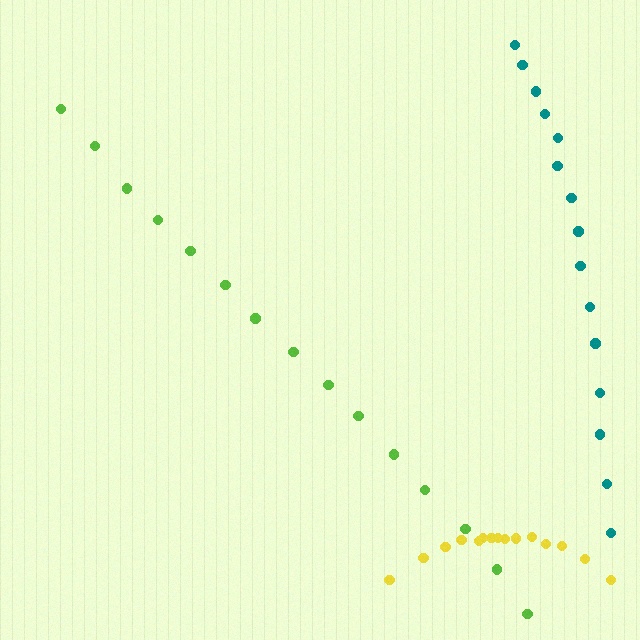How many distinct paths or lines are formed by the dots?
There are 3 distinct paths.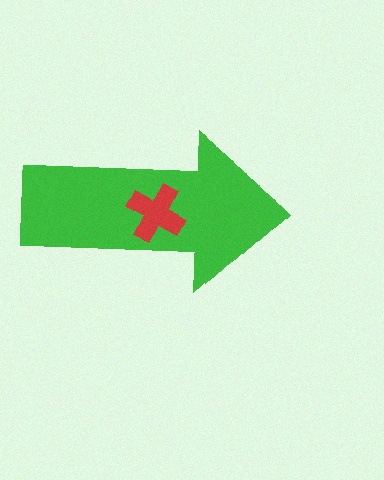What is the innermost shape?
The red cross.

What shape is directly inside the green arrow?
The red cross.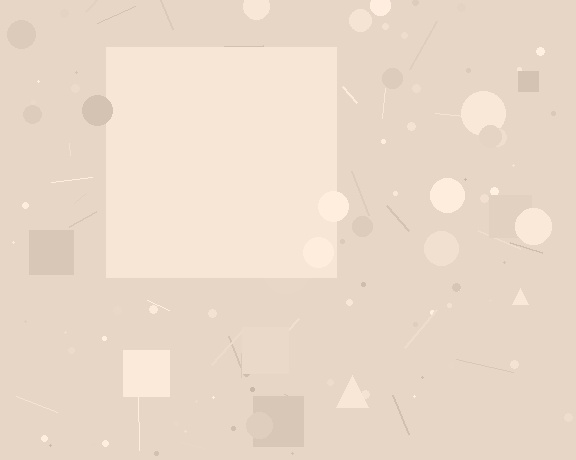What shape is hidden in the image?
A square is hidden in the image.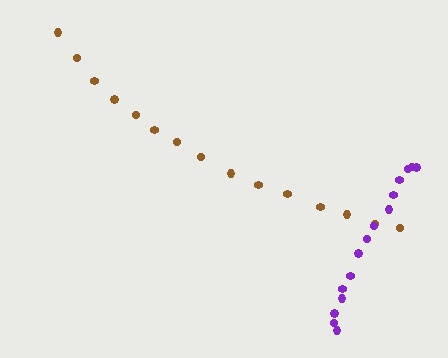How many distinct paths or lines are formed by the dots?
There are 2 distinct paths.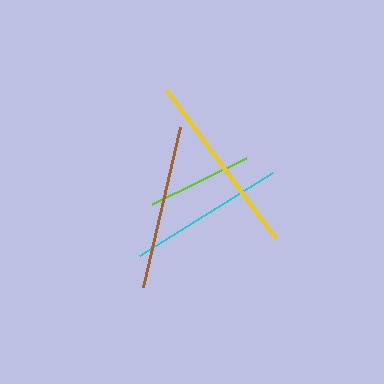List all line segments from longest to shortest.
From longest to shortest: yellow, brown, cyan, lime.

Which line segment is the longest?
The yellow line is the longest at approximately 184 pixels.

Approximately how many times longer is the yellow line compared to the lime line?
The yellow line is approximately 1.8 times the length of the lime line.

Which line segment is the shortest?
The lime line is the shortest at approximately 105 pixels.